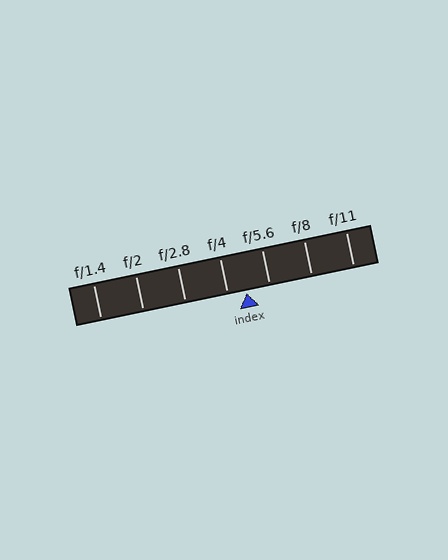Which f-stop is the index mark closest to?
The index mark is closest to f/4.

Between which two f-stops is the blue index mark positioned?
The index mark is between f/4 and f/5.6.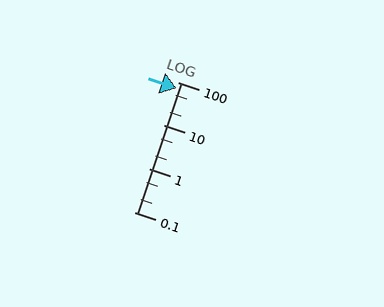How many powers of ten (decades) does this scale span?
The scale spans 3 decades, from 0.1 to 100.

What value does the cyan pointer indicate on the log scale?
The pointer indicates approximately 72.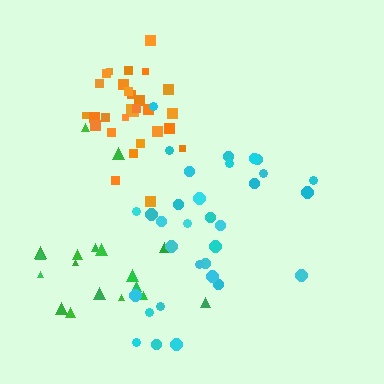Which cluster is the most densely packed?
Orange.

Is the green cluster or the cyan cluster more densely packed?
Cyan.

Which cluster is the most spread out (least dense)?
Green.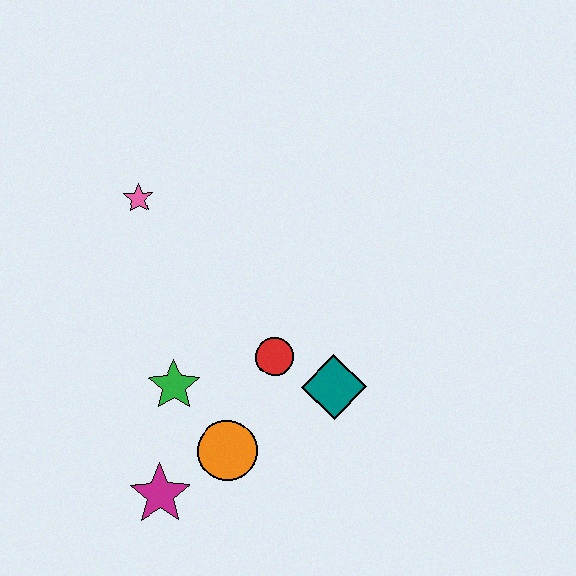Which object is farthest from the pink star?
The magenta star is farthest from the pink star.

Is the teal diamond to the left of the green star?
No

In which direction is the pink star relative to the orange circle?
The pink star is above the orange circle.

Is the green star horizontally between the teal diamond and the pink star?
Yes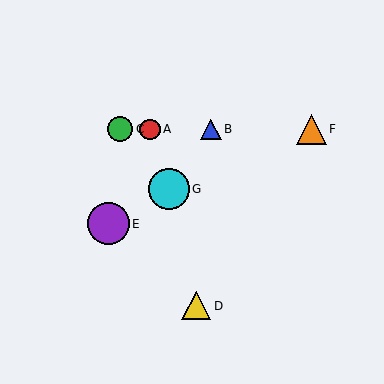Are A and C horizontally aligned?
Yes, both are at y≈129.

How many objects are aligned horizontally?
4 objects (A, B, C, F) are aligned horizontally.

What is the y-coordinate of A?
Object A is at y≈129.